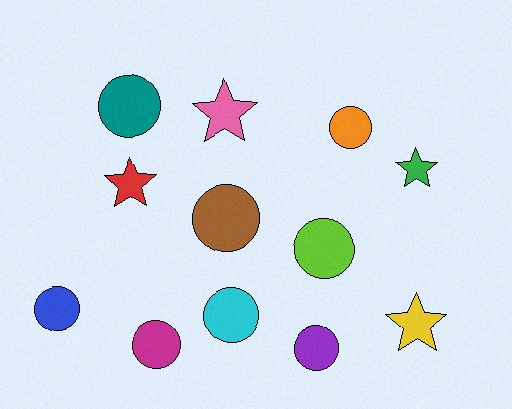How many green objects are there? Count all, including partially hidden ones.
There is 1 green object.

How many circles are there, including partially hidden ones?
There are 8 circles.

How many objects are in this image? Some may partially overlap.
There are 12 objects.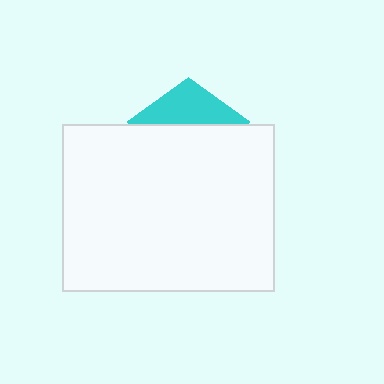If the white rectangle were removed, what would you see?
You would see the complete cyan pentagon.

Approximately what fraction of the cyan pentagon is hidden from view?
Roughly 70% of the cyan pentagon is hidden behind the white rectangle.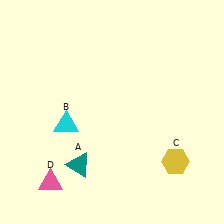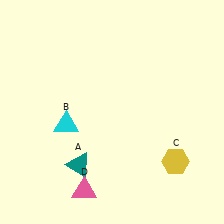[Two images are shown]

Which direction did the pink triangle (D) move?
The pink triangle (D) moved right.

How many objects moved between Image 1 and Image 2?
1 object moved between the two images.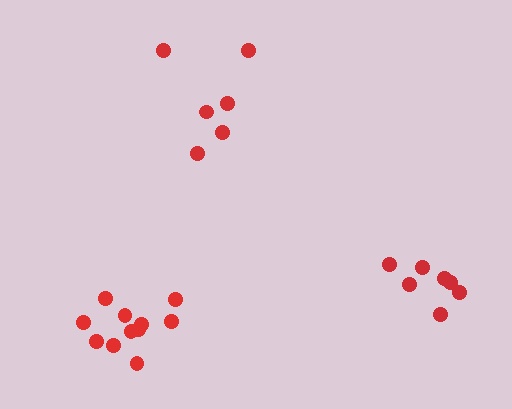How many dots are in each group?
Group 1: 6 dots, Group 2: 11 dots, Group 3: 7 dots (24 total).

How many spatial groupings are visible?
There are 3 spatial groupings.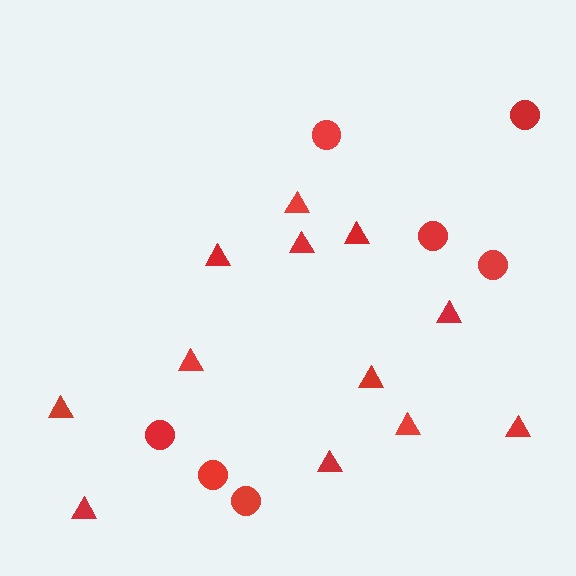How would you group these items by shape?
There are 2 groups: one group of circles (7) and one group of triangles (12).